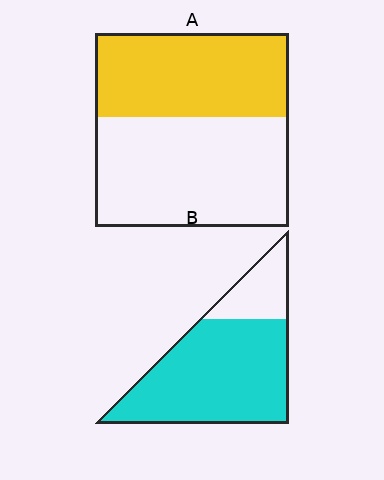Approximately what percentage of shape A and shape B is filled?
A is approximately 45% and B is approximately 80%.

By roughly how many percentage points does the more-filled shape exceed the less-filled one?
By roughly 35 percentage points (B over A).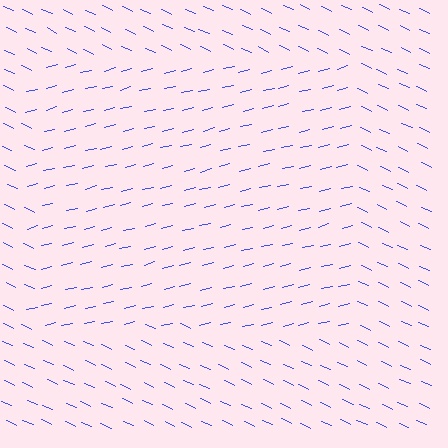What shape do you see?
I see a rectangle.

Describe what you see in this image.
The image is filled with small blue line segments. A rectangle region in the image has lines oriented differently from the surrounding lines, creating a visible texture boundary.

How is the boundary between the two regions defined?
The boundary is defined purely by a change in line orientation (approximately 39 degrees difference). All lines are the same color and thickness.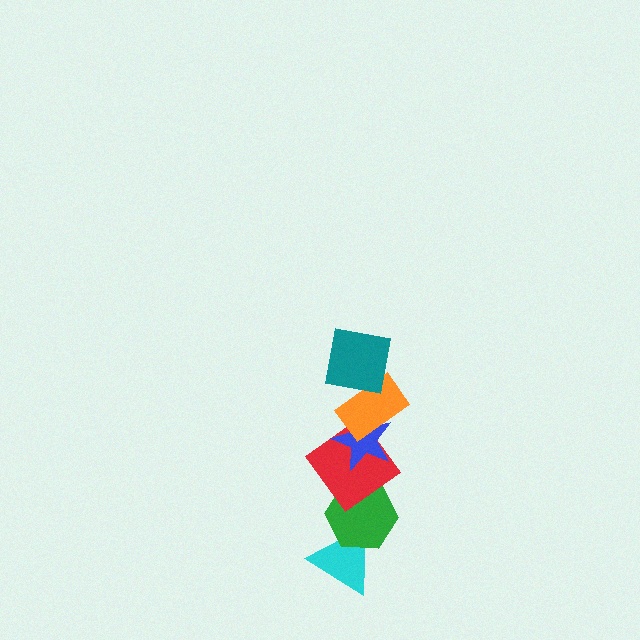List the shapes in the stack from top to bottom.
From top to bottom: the teal square, the orange rectangle, the blue star, the red diamond, the green hexagon, the cyan triangle.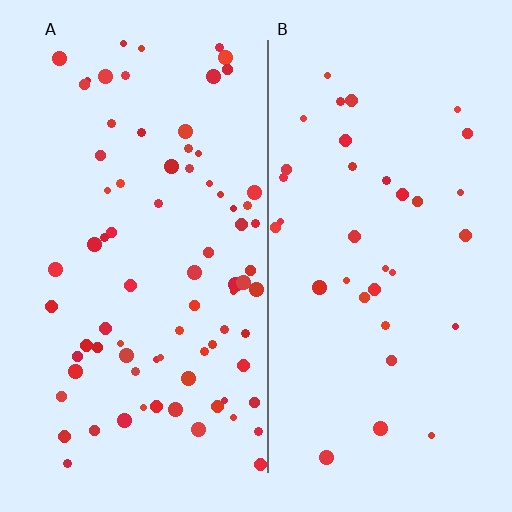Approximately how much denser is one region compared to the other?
Approximately 2.2× — region A over region B.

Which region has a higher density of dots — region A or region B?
A (the left).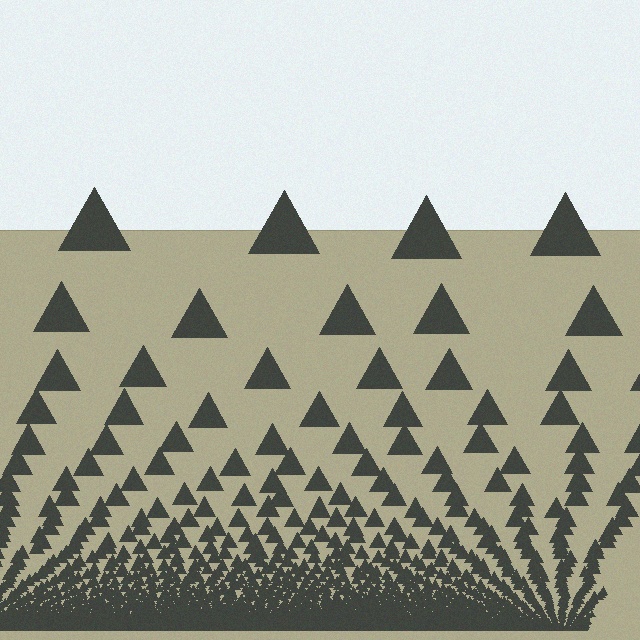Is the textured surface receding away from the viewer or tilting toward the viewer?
The surface appears to tilt toward the viewer. Texture elements get larger and sparser toward the top.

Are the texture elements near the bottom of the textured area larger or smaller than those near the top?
Smaller. The gradient is inverted — elements near the bottom are smaller and denser.